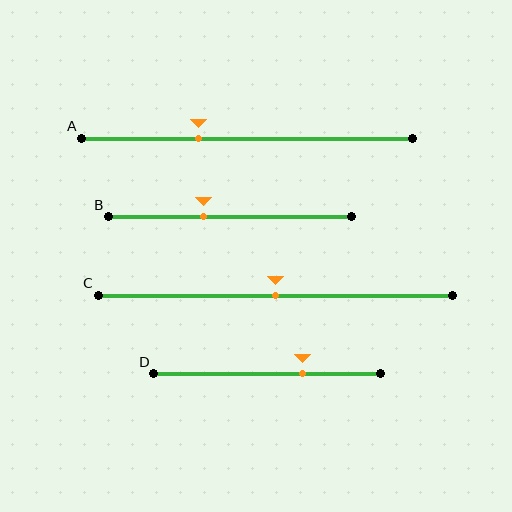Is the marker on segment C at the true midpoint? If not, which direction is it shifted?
Yes, the marker on segment C is at the true midpoint.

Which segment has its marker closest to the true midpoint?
Segment C has its marker closest to the true midpoint.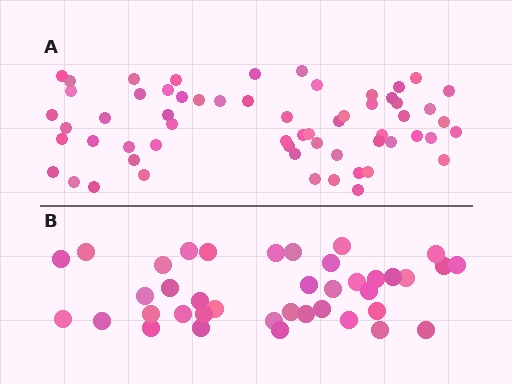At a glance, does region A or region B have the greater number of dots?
Region A (the top region) has more dots.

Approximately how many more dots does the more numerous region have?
Region A has approximately 20 more dots than region B.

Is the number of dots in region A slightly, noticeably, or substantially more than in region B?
Region A has substantially more. The ratio is roughly 1.5 to 1.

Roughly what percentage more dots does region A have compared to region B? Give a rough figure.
About 55% more.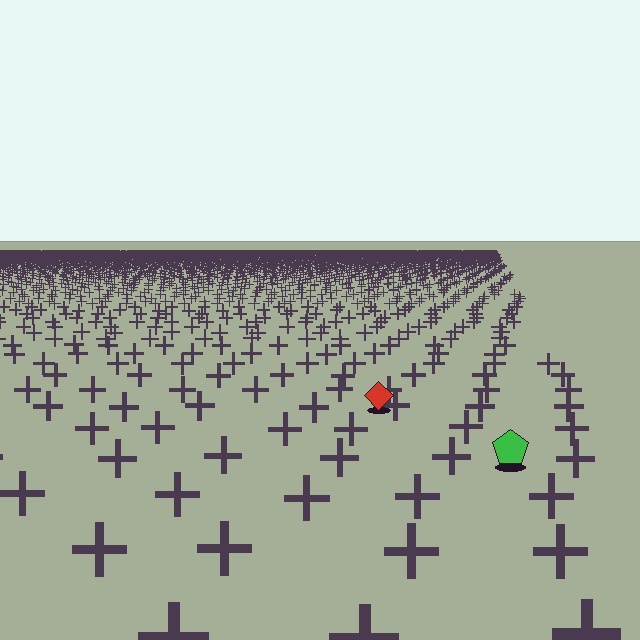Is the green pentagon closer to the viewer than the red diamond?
Yes. The green pentagon is closer — you can tell from the texture gradient: the ground texture is coarser near it.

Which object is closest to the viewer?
The green pentagon is closest. The texture marks near it are larger and more spread out.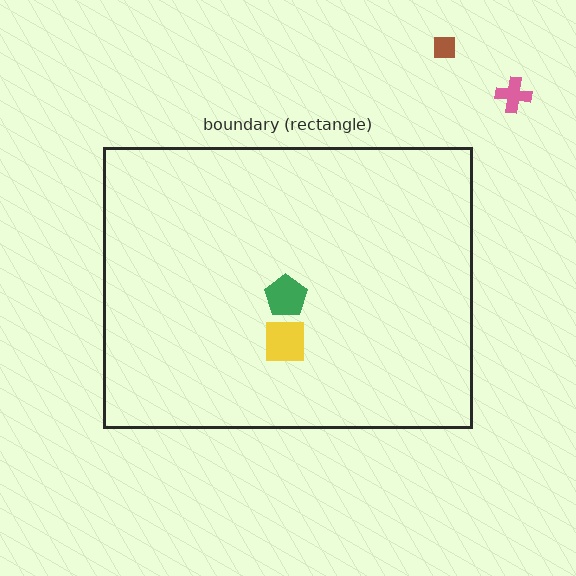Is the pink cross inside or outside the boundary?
Outside.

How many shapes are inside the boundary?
2 inside, 2 outside.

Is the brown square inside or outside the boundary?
Outside.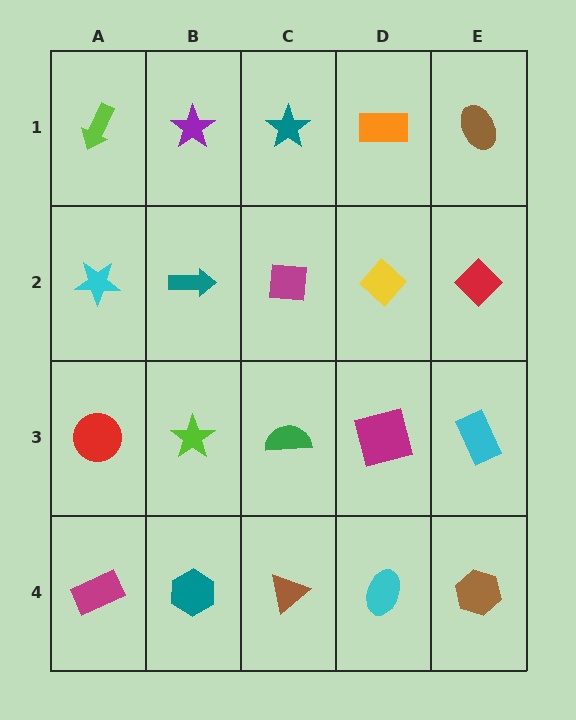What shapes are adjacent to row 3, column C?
A magenta square (row 2, column C), a brown triangle (row 4, column C), a lime star (row 3, column B), a magenta square (row 3, column D).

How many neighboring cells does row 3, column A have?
3.